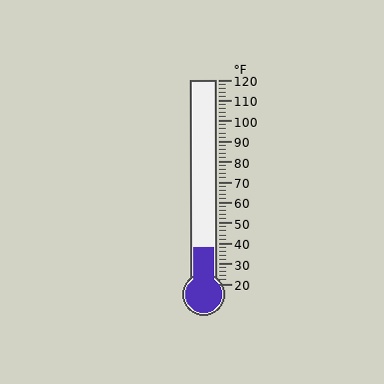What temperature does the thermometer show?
The thermometer shows approximately 38°F.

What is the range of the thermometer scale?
The thermometer scale ranges from 20°F to 120°F.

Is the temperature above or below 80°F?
The temperature is below 80°F.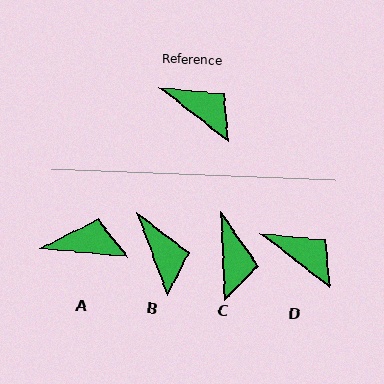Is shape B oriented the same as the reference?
No, it is off by about 32 degrees.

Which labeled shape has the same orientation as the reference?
D.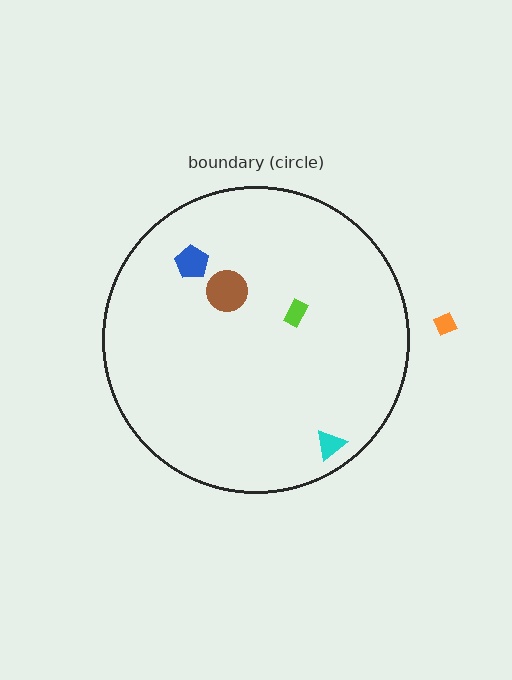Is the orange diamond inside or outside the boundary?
Outside.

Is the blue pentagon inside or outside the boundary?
Inside.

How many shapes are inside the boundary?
4 inside, 1 outside.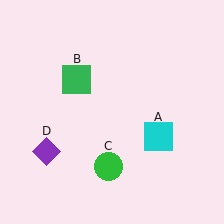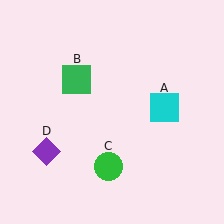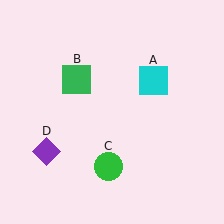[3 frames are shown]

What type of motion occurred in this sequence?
The cyan square (object A) rotated counterclockwise around the center of the scene.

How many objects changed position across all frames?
1 object changed position: cyan square (object A).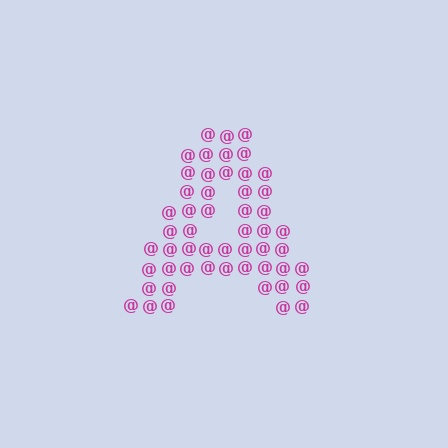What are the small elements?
The small elements are at signs.